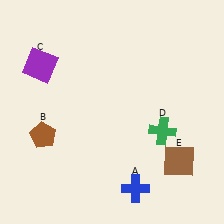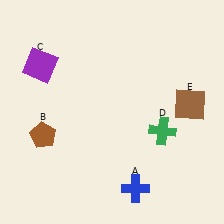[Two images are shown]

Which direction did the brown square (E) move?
The brown square (E) moved up.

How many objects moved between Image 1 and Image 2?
1 object moved between the two images.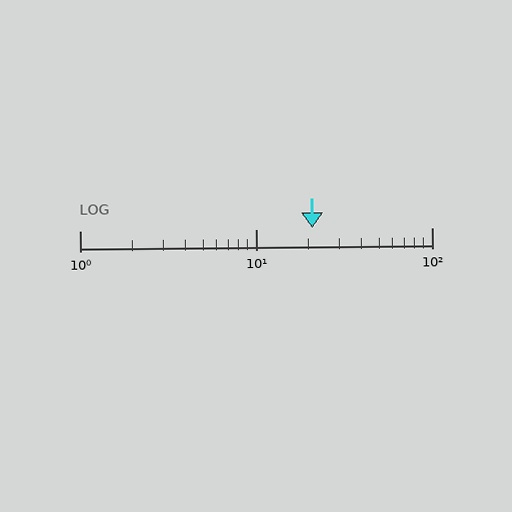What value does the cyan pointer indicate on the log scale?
The pointer indicates approximately 21.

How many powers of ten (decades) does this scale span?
The scale spans 2 decades, from 1 to 100.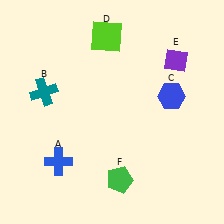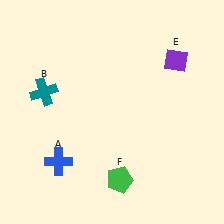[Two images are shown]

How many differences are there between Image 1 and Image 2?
There are 2 differences between the two images.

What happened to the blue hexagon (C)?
The blue hexagon (C) was removed in Image 2. It was in the top-right area of Image 1.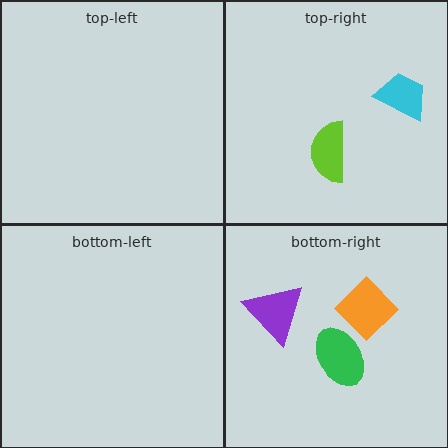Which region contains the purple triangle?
The bottom-right region.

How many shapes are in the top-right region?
2.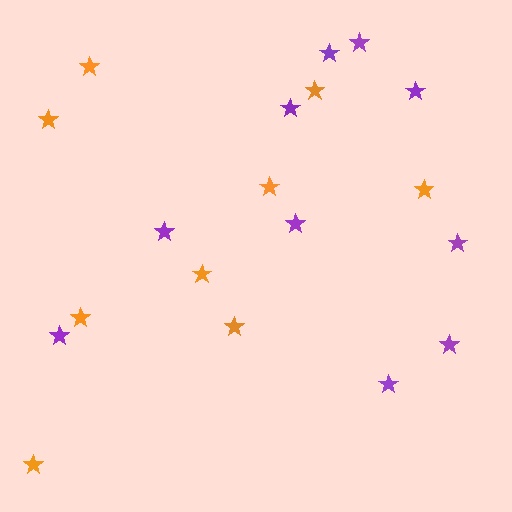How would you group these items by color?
There are 2 groups: one group of orange stars (9) and one group of purple stars (10).